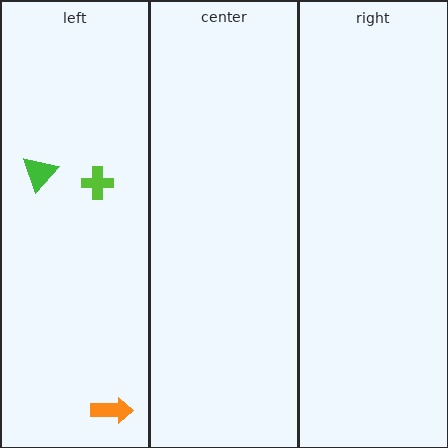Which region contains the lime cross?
The left region.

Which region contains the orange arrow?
The left region.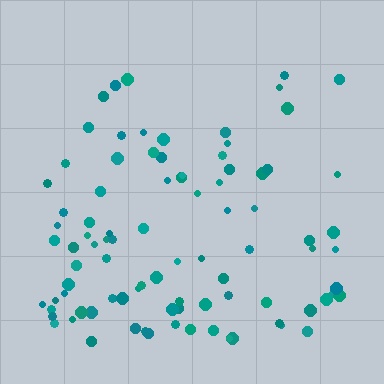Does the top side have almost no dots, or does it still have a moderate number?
Still a moderate number, just noticeably fewer than the bottom.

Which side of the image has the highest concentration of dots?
The bottom.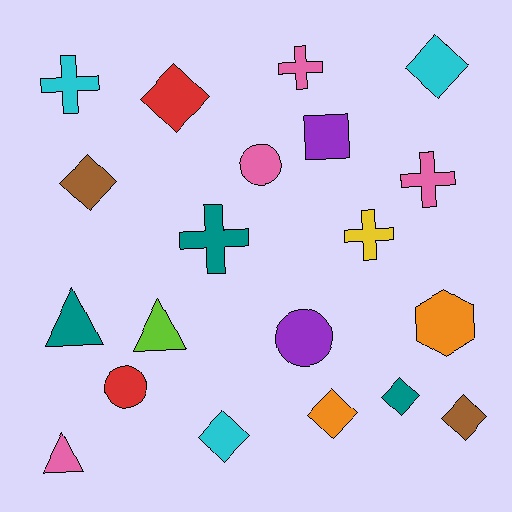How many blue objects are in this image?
There are no blue objects.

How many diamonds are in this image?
There are 7 diamonds.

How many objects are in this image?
There are 20 objects.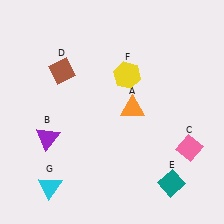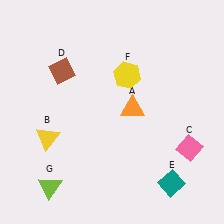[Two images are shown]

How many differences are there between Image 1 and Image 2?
There are 2 differences between the two images.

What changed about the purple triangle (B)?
In Image 1, B is purple. In Image 2, it changed to yellow.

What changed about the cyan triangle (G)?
In Image 1, G is cyan. In Image 2, it changed to lime.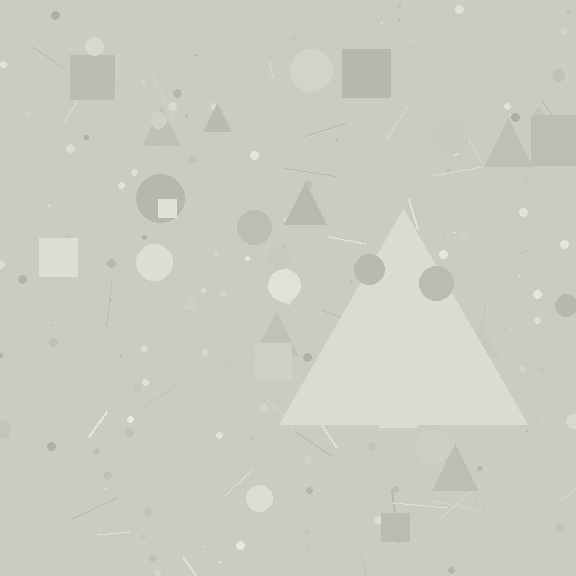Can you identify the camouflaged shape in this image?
The camouflaged shape is a triangle.